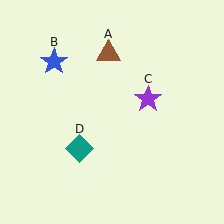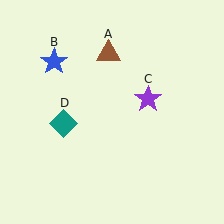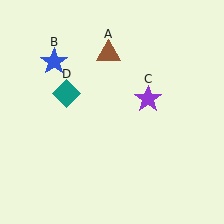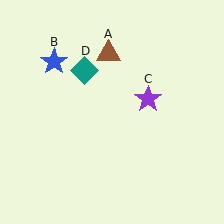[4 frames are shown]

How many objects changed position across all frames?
1 object changed position: teal diamond (object D).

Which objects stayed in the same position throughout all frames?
Brown triangle (object A) and blue star (object B) and purple star (object C) remained stationary.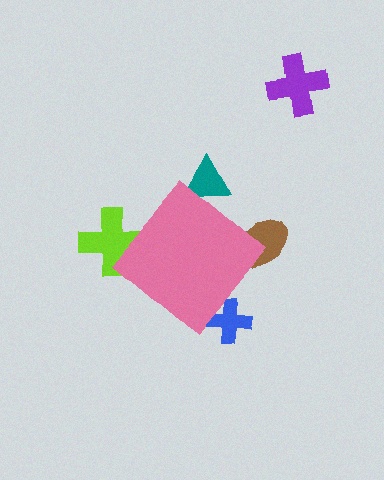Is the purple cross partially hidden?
No, the purple cross is fully visible.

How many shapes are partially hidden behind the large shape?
4 shapes are partially hidden.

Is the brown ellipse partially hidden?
Yes, the brown ellipse is partially hidden behind the pink diamond.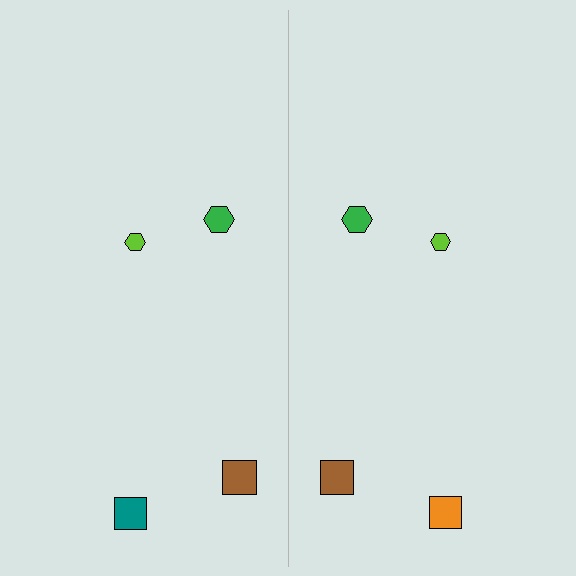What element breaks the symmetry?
The orange square on the right side breaks the symmetry — its mirror counterpart is teal.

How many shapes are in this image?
There are 8 shapes in this image.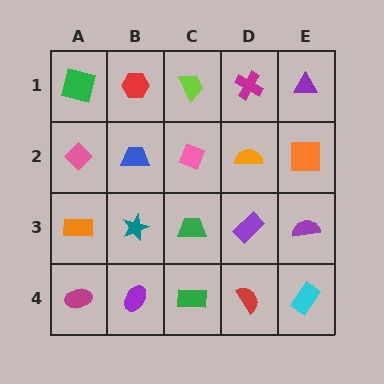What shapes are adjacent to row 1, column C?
A pink diamond (row 2, column C), a red hexagon (row 1, column B), a magenta cross (row 1, column D).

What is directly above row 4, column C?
A green trapezoid.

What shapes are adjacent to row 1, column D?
An orange semicircle (row 2, column D), a lime trapezoid (row 1, column C), a purple triangle (row 1, column E).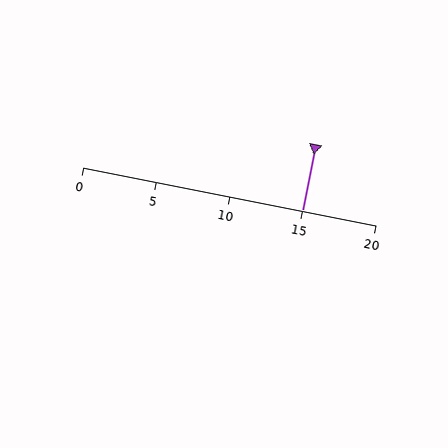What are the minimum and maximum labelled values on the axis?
The axis runs from 0 to 20.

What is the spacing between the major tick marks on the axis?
The major ticks are spaced 5 apart.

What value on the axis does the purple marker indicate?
The marker indicates approximately 15.